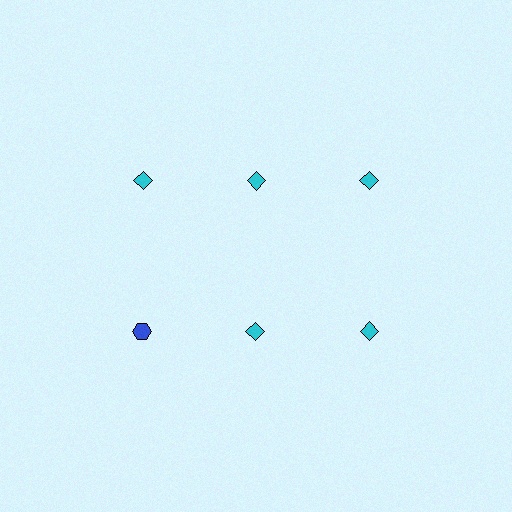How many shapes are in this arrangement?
There are 6 shapes arranged in a grid pattern.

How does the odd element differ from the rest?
It differs in both color (blue instead of cyan) and shape (hexagon instead of diamond).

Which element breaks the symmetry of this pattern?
The blue hexagon in the second row, leftmost column breaks the symmetry. All other shapes are cyan diamonds.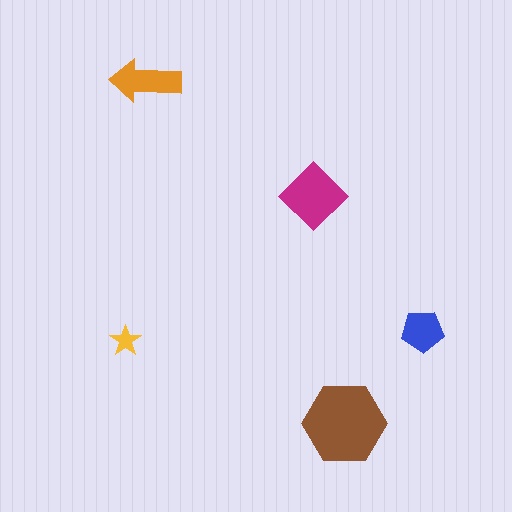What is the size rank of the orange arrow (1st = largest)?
3rd.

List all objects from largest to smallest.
The brown hexagon, the magenta diamond, the orange arrow, the blue pentagon, the yellow star.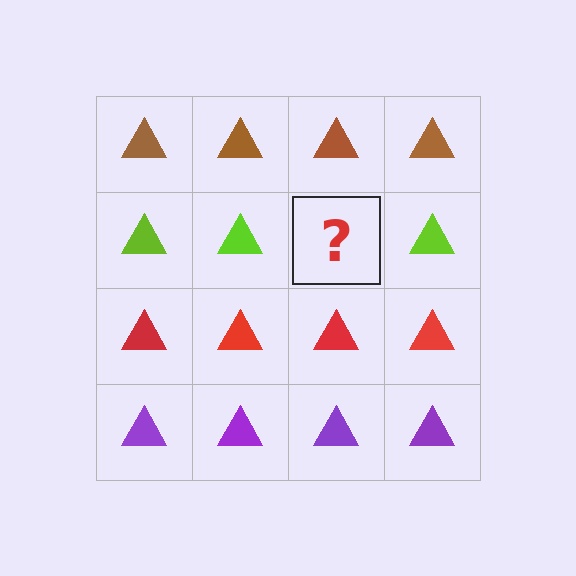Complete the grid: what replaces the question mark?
The question mark should be replaced with a lime triangle.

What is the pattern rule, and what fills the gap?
The rule is that each row has a consistent color. The gap should be filled with a lime triangle.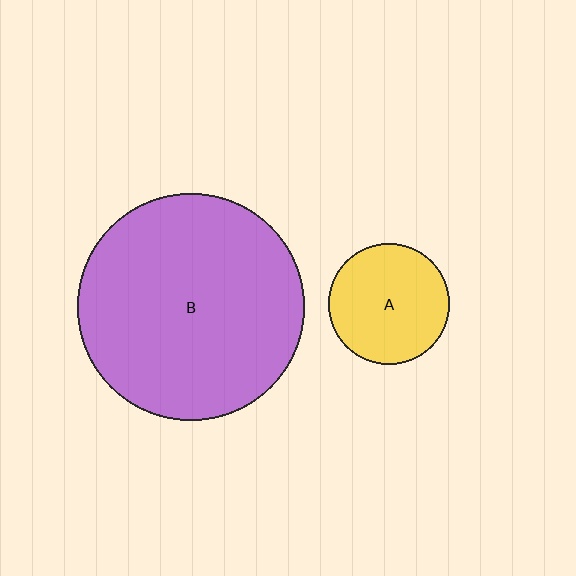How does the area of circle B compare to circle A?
Approximately 3.5 times.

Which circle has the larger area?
Circle B (purple).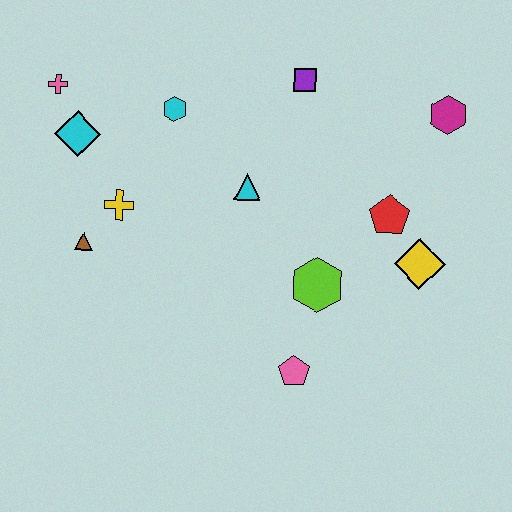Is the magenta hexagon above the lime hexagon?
Yes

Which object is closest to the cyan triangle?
The cyan hexagon is closest to the cyan triangle.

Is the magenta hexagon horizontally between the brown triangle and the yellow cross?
No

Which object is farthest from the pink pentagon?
The pink cross is farthest from the pink pentagon.